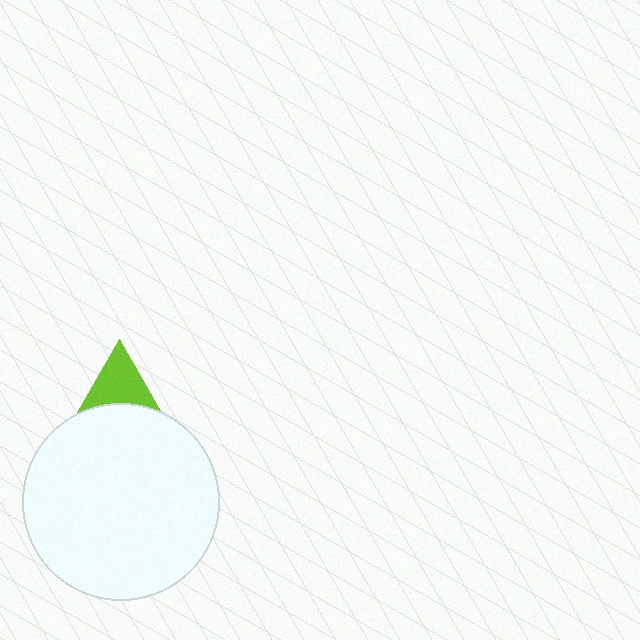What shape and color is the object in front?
The object in front is a white circle.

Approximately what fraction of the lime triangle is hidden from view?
Roughly 57% of the lime triangle is hidden behind the white circle.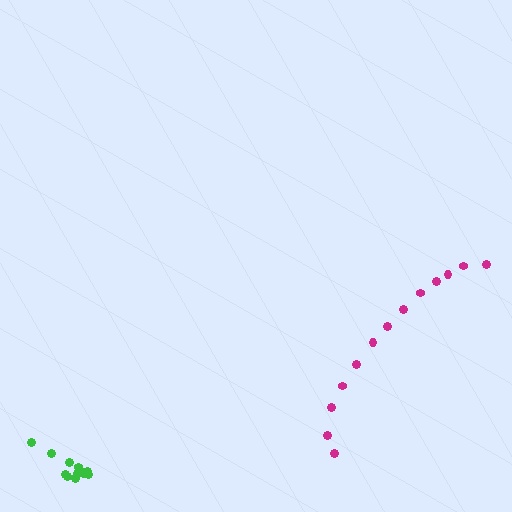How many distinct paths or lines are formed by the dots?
There are 2 distinct paths.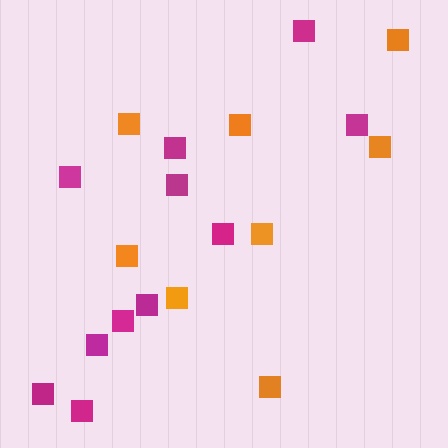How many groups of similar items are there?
There are 2 groups: one group of orange squares (8) and one group of magenta squares (11).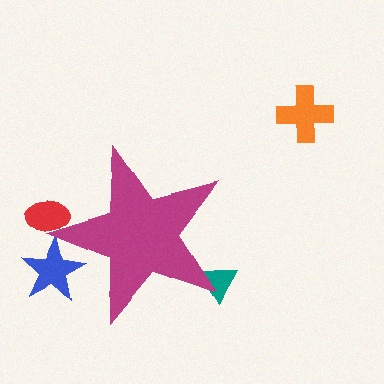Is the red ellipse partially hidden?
Yes, the red ellipse is partially hidden behind the magenta star.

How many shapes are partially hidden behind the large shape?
3 shapes are partially hidden.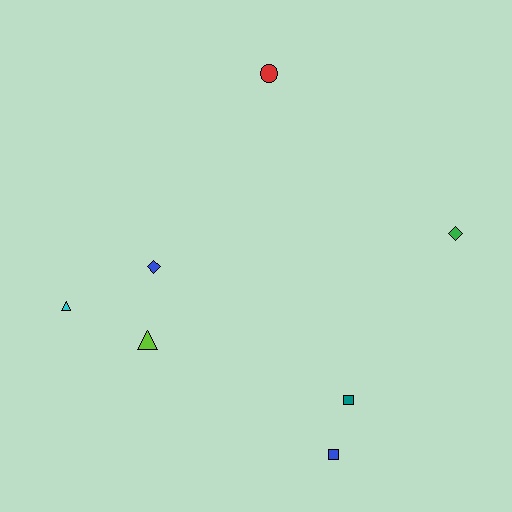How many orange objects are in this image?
There are no orange objects.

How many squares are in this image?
There are 2 squares.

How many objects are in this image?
There are 7 objects.